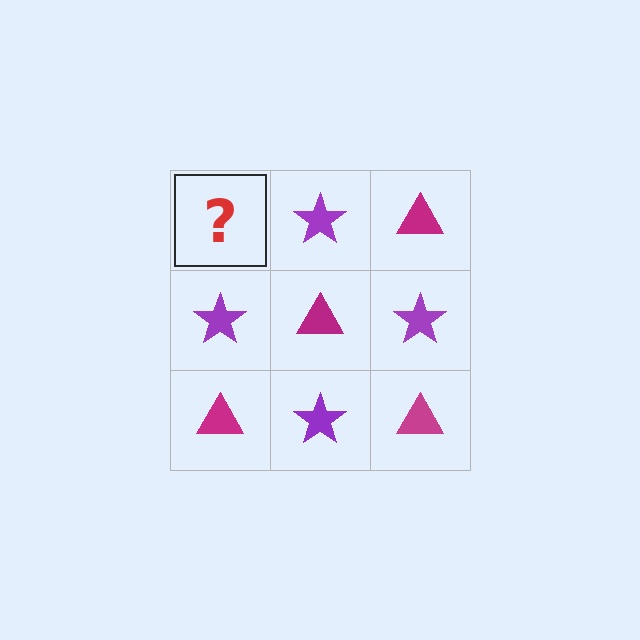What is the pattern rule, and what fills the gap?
The rule is that it alternates magenta triangle and purple star in a checkerboard pattern. The gap should be filled with a magenta triangle.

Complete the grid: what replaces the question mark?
The question mark should be replaced with a magenta triangle.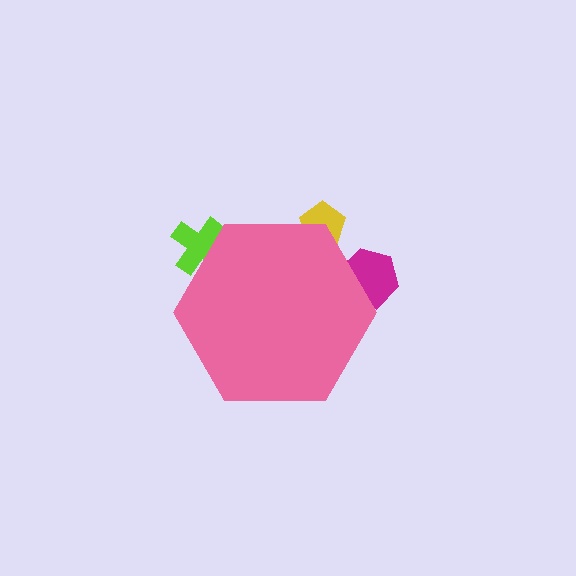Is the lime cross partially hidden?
Yes, the lime cross is partially hidden behind the pink hexagon.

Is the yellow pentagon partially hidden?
Yes, the yellow pentagon is partially hidden behind the pink hexagon.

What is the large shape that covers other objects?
A pink hexagon.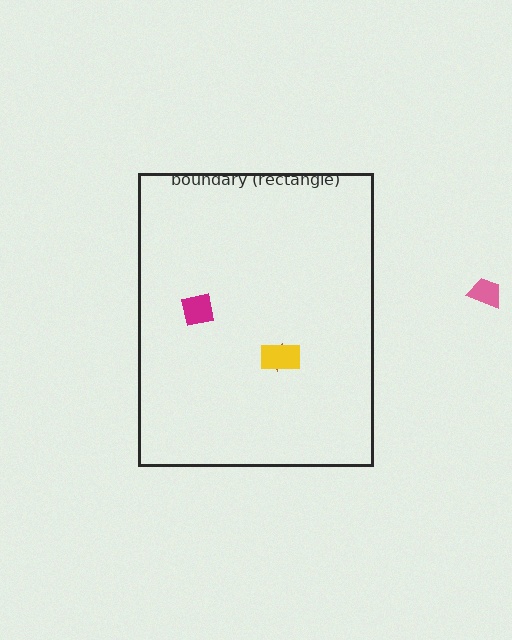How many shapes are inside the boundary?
3 inside, 1 outside.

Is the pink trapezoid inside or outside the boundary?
Outside.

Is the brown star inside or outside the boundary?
Inside.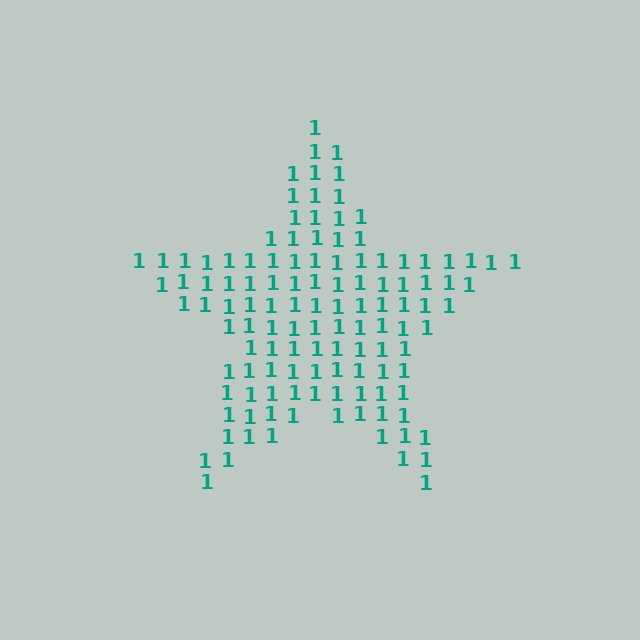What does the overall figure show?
The overall figure shows a star.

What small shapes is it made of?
It is made of small digit 1's.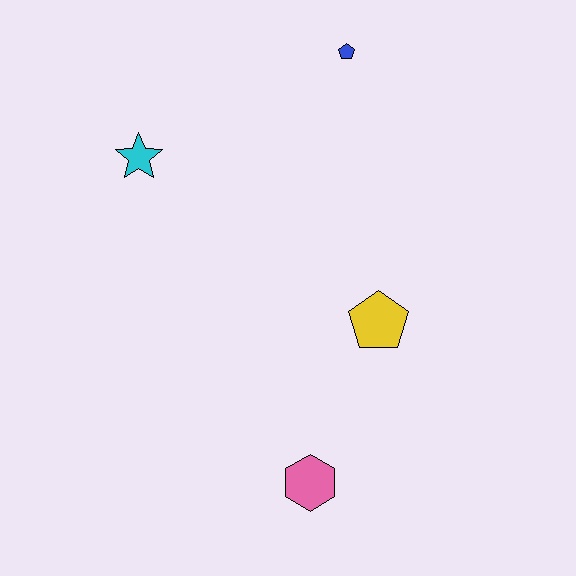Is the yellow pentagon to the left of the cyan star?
No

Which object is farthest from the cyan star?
The pink hexagon is farthest from the cyan star.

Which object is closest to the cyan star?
The blue pentagon is closest to the cyan star.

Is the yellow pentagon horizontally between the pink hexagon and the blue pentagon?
No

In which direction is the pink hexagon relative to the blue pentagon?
The pink hexagon is below the blue pentagon.